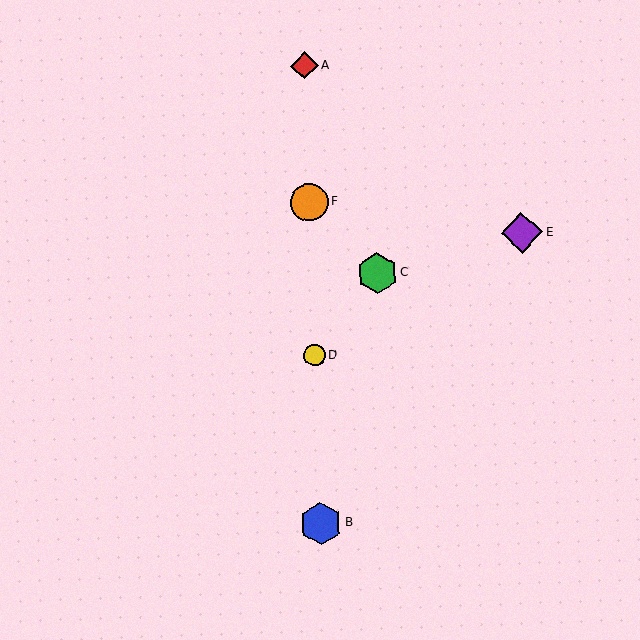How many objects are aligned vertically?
4 objects (A, B, D, F) are aligned vertically.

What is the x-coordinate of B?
Object B is at x≈321.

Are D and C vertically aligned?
No, D is at x≈315 and C is at x≈377.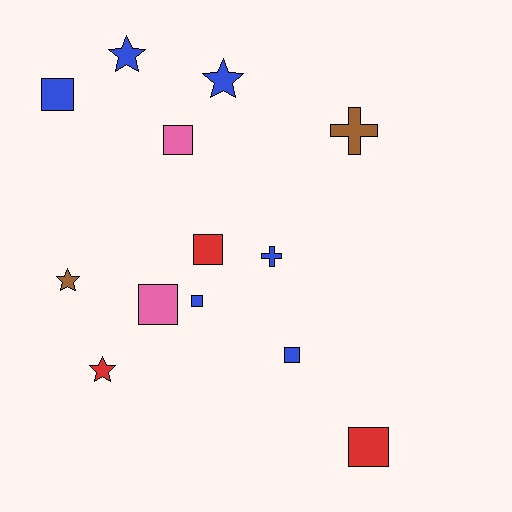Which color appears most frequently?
Blue, with 6 objects.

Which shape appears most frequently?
Square, with 7 objects.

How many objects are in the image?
There are 13 objects.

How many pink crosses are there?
There are no pink crosses.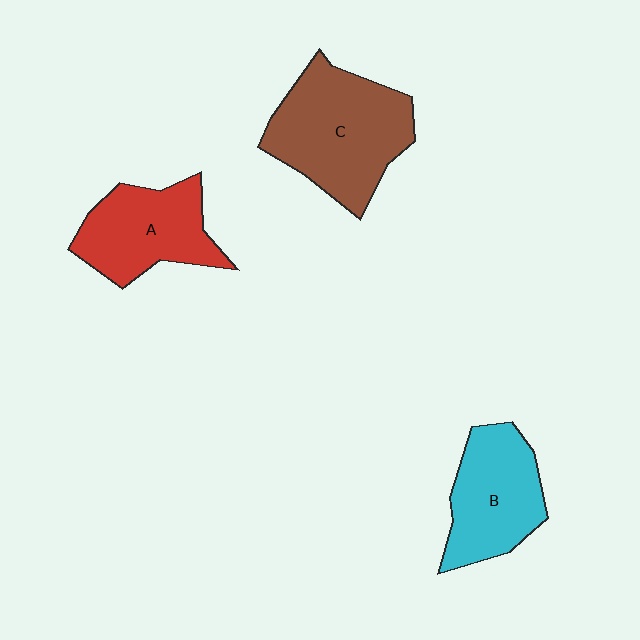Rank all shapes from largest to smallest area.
From largest to smallest: C (brown), B (cyan), A (red).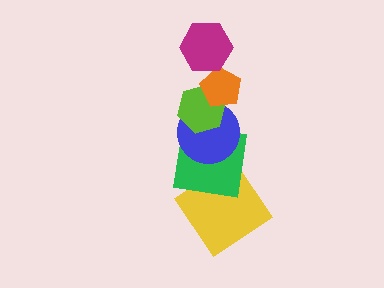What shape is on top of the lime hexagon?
The orange pentagon is on top of the lime hexagon.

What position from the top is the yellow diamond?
The yellow diamond is 6th from the top.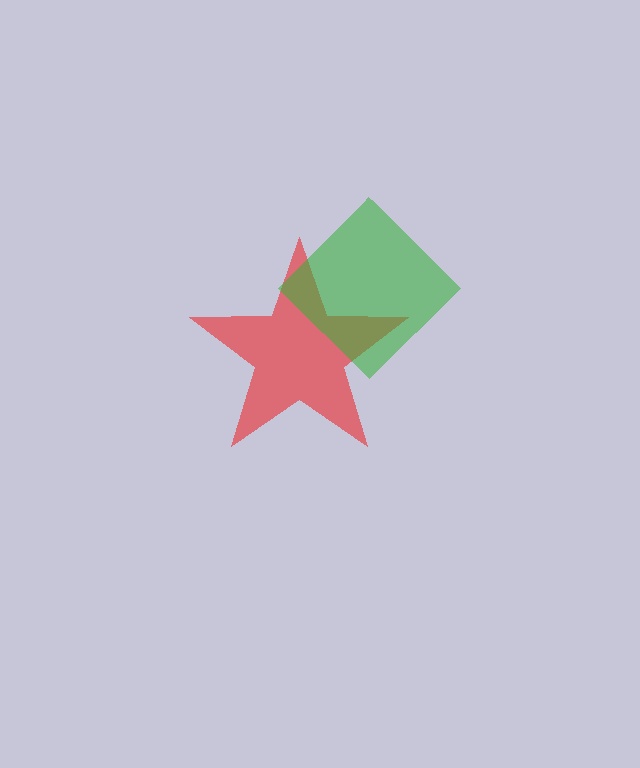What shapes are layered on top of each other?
The layered shapes are: a red star, a green diamond.